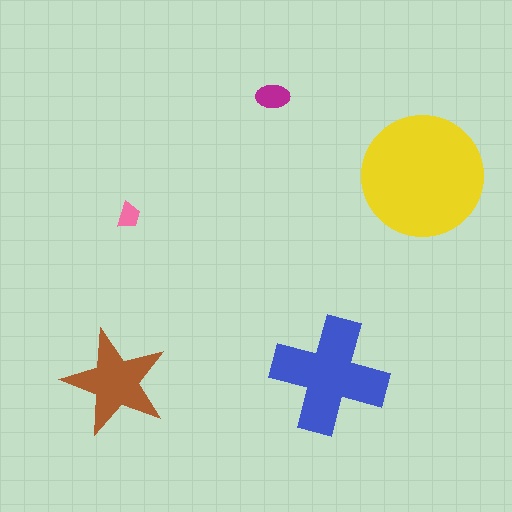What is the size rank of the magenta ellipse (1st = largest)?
4th.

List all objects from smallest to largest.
The pink trapezoid, the magenta ellipse, the brown star, the blue cross, the yellow circle.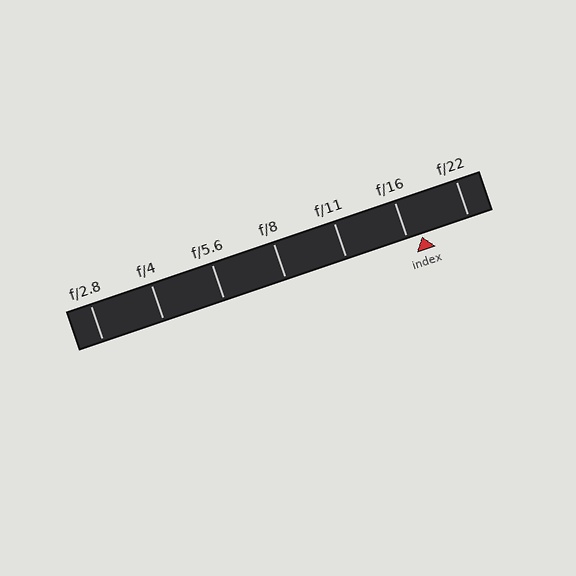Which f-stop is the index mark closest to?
The index mark is closest to f/16.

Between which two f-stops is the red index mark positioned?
The index mark is between f/16 and f/22.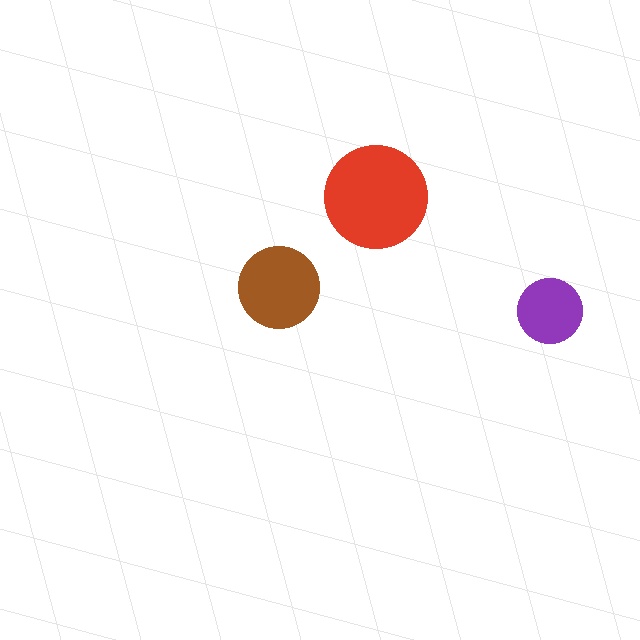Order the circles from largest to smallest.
the red one, the brown one, the purple one.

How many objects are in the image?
There are 3 objects in the image.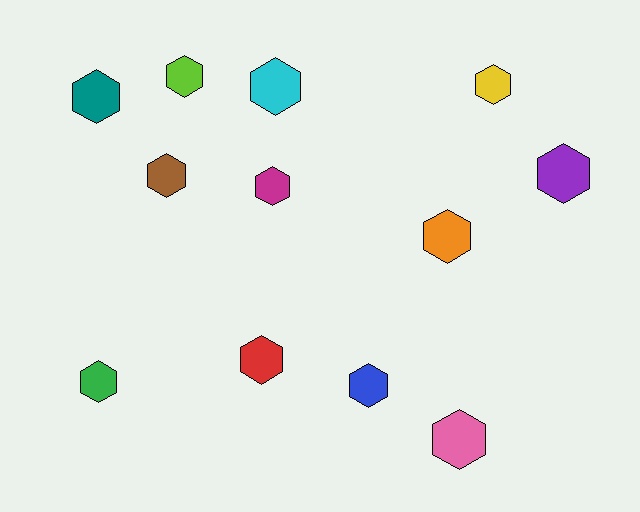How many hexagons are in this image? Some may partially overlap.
There are 12 hexagons.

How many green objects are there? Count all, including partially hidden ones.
There is 1 green object.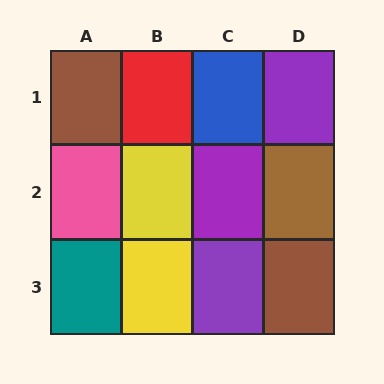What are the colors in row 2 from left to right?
Pink, yellow, purple, brown.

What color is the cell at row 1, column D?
Purple.